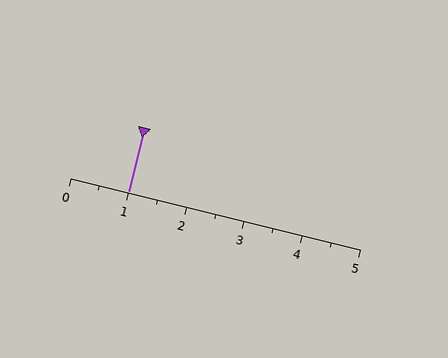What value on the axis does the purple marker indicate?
The marker indicates approximately 1.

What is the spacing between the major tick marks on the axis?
The major ticks are spaced 1 apart.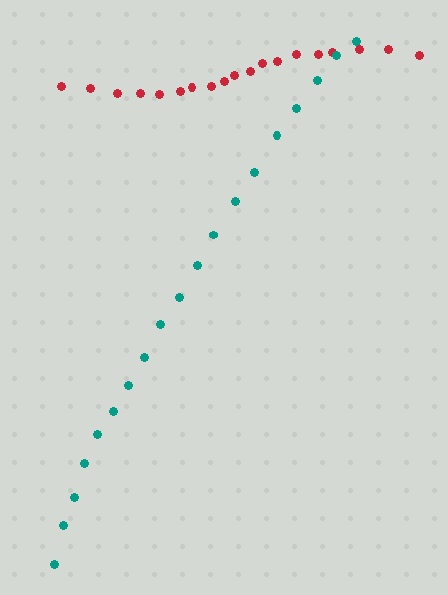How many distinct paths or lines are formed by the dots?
There are 2 distinct paths.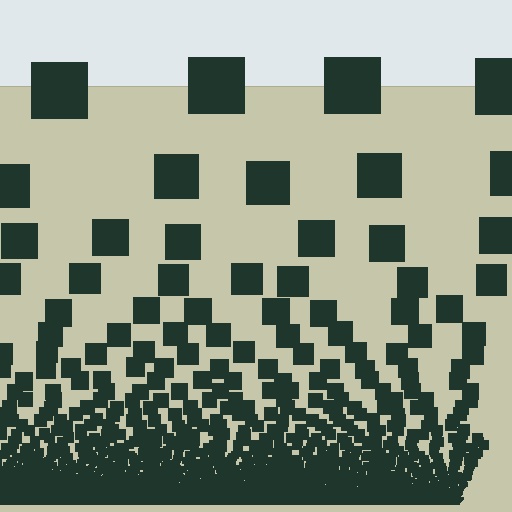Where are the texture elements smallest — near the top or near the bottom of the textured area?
Near the bottom.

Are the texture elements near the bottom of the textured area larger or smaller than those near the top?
Smaller. The gradient is inverted — elements near the bottom are smaller and denser.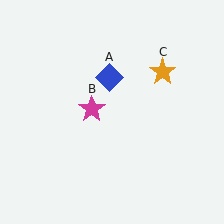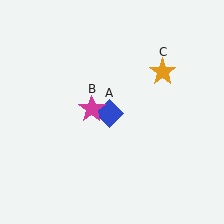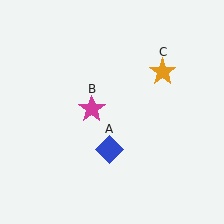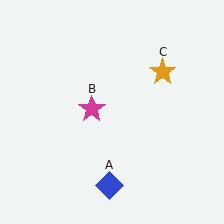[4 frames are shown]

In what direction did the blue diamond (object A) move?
The blue diamond (object A) moved down.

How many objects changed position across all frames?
1 object changed position: blue diamond (object A).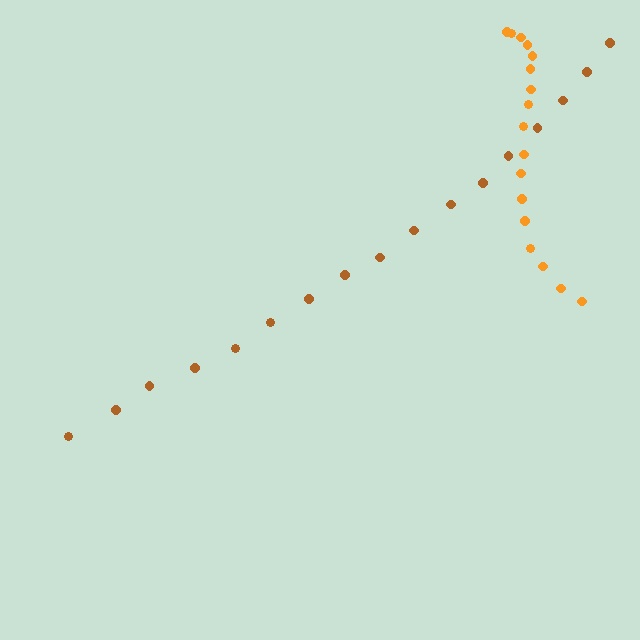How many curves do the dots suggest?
There are 2 distinct paths.